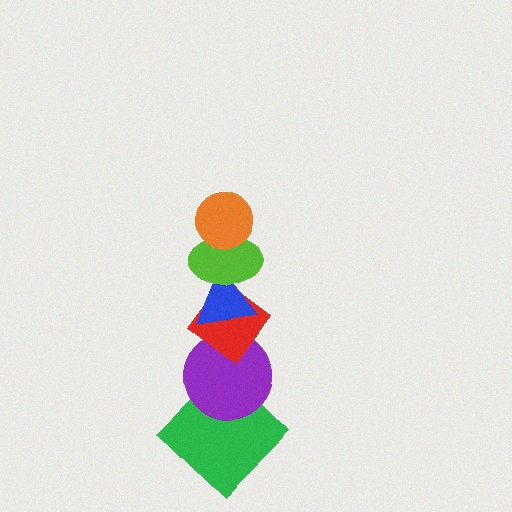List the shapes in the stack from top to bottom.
From top to bottom: the orange circle, the lime ellipse, the blue triangle, the red diamond, the purple circle, the green diamond.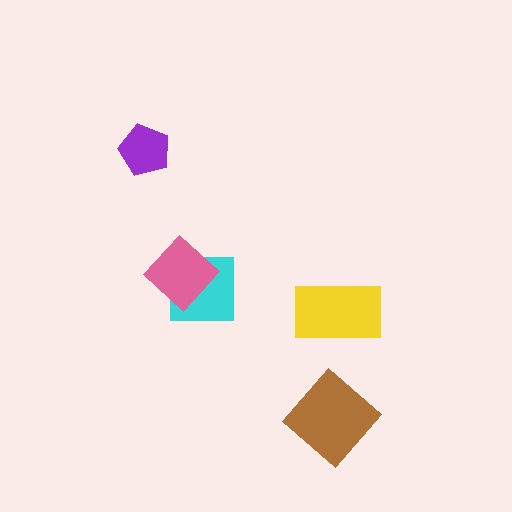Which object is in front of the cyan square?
The pink diamond is in front of the cyan square.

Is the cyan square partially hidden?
Yes, it is partially covered by another shape.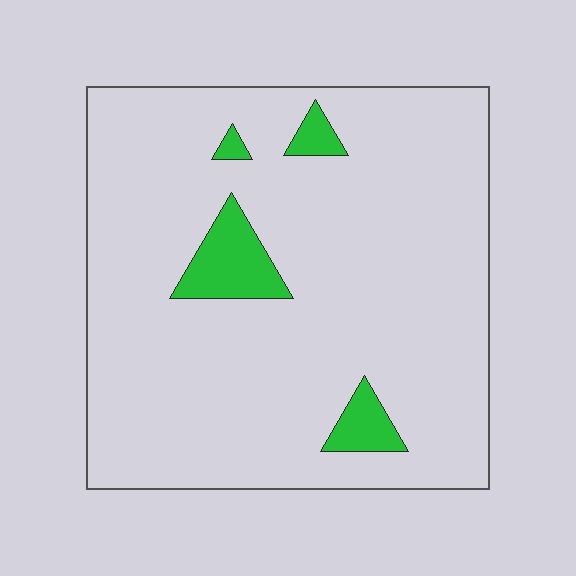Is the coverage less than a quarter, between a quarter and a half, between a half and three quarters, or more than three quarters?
Less than a quarter.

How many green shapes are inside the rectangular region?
4.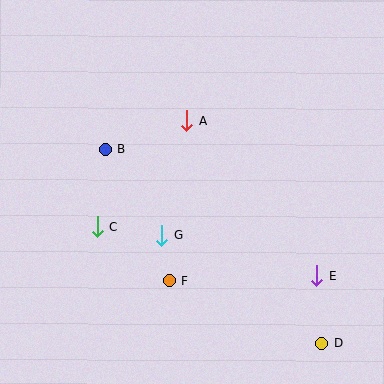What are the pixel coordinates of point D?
Point D is at (322, 343).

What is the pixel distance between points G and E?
The distance between G and E is 160 pixels.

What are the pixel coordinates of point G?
Point G is at (162, 235).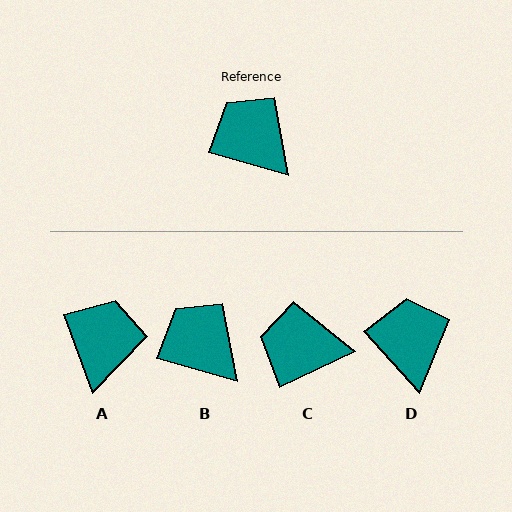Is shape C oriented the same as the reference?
No, it is off by about 41 degrees.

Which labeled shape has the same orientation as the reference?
B.